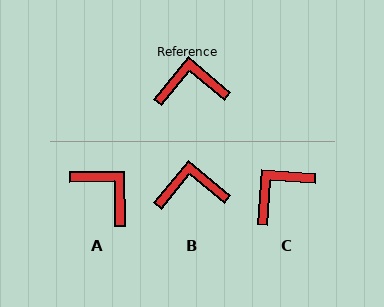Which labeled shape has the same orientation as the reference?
B.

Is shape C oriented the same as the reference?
No, it is off by about 36 degrees.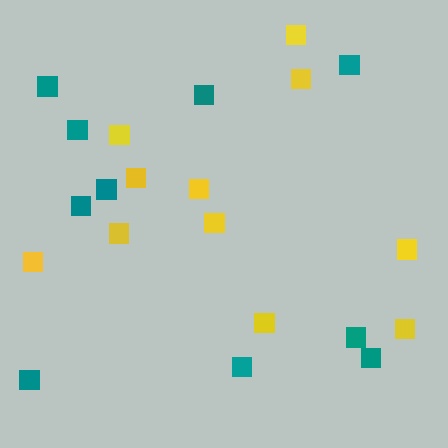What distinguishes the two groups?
There are 2 groups: one group of teal squares (10) and one group of yellow squares (11).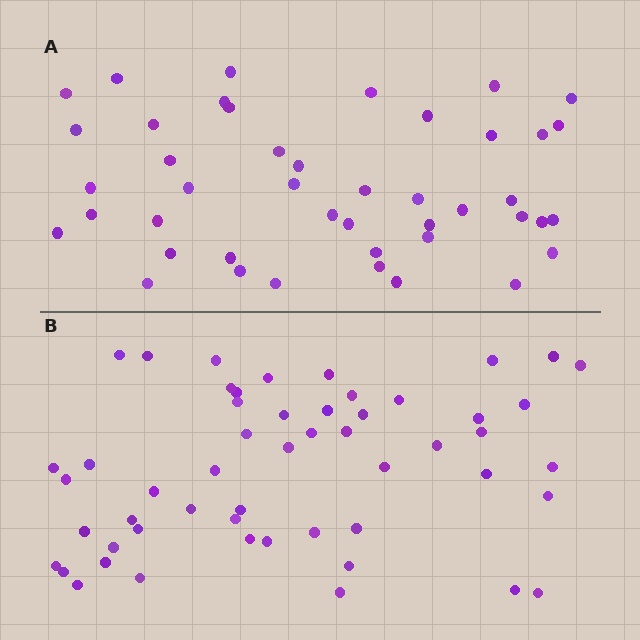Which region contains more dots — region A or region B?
Region B (the bottom region) has more dots.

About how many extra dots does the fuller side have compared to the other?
Region B has roughly 8 or so more dots than region A.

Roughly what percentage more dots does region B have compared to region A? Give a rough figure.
About 20% more.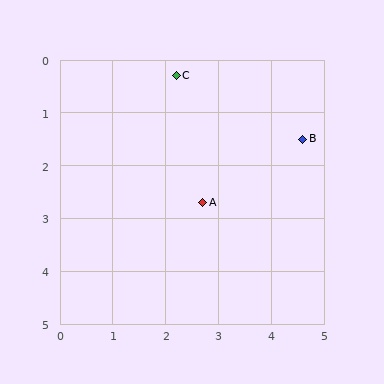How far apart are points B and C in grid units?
Points B and C are about 2.7 grid units apart.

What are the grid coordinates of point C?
Point C is at approximately (2.2, 0.3).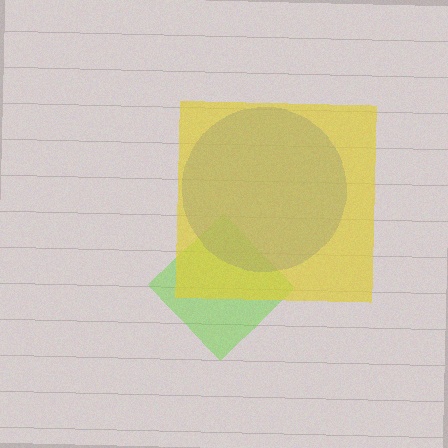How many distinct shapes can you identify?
There are 3 distinct shapes: a lime diamond, a blue circle, a yellow square.